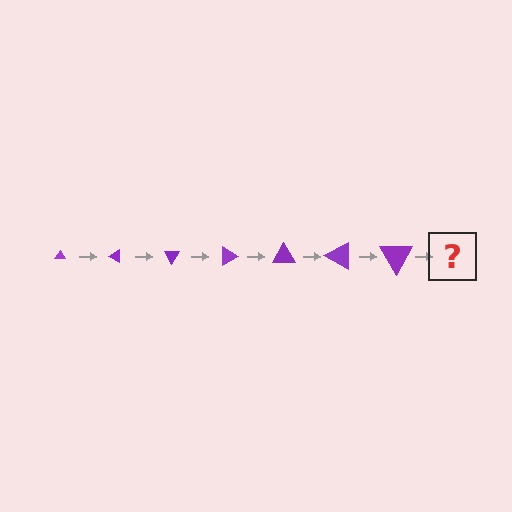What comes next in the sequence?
The next element should be a triangle, larger than the previous one and rotated 210 degrees from the start.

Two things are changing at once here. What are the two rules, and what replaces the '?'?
The two rules are that the triangle grows larger each step and it rotates 30 degrees each step. The '?' should be a triangle, larger than the previous one and rotated 210 degrees from the start.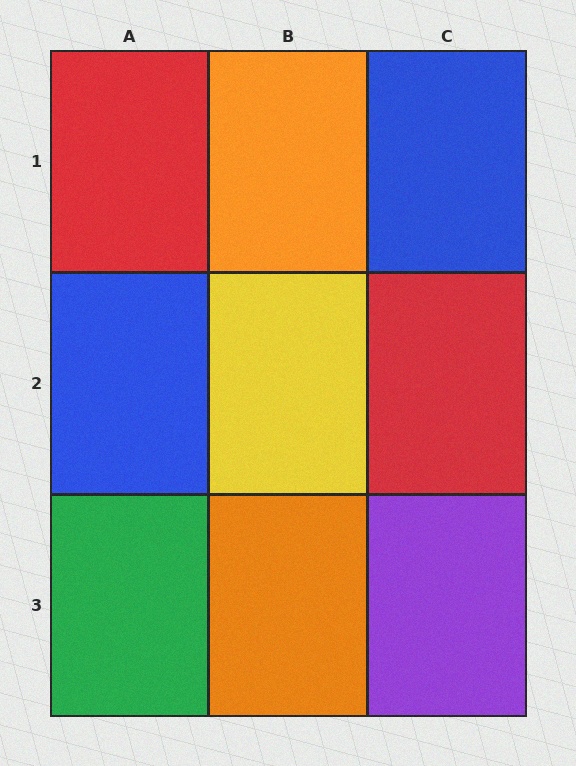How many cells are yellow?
1 cell is yellow.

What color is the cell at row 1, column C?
Blue.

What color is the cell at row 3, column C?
Purple.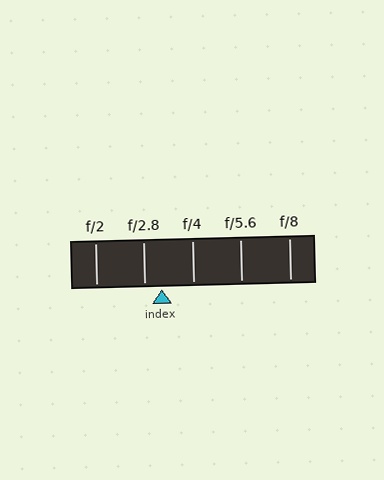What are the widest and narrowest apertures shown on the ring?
The widest aperture shown is f/2 and the narrowest is f/8.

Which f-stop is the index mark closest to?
The index mark is closest to f/2.8.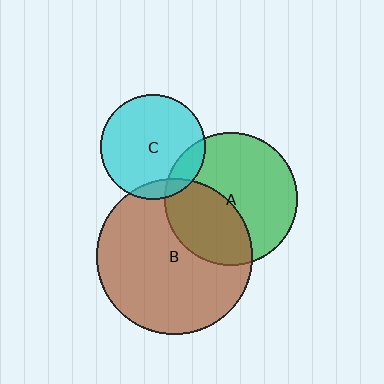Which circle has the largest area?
Circle B (brown).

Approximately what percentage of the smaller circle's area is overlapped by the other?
Approximately 40%.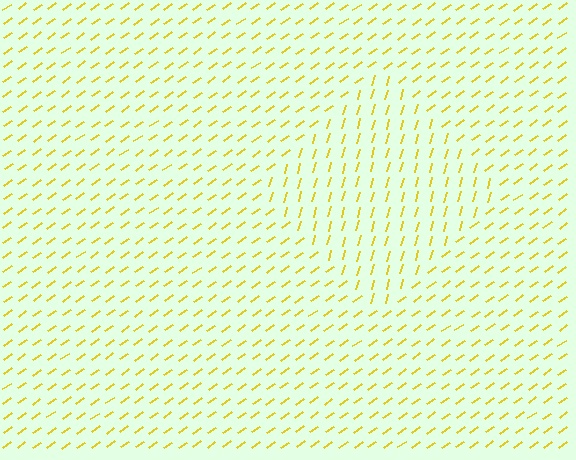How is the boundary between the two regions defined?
The boundary is defined purely by a change in line orientation (approximately 39 degrees difference). All lines are the same color and thickness.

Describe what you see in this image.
The image is filled with small yellow line segments. A diamond region in the image has lines oriented differently from the surrounding lines, creating a visible texture boundary.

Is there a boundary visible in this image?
Yes, there is a texture boundary formed by a change in line orientation.